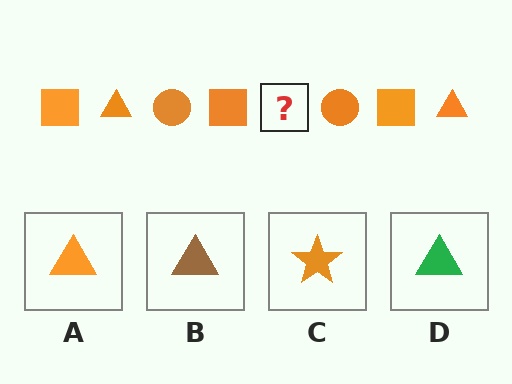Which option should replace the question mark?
Option A.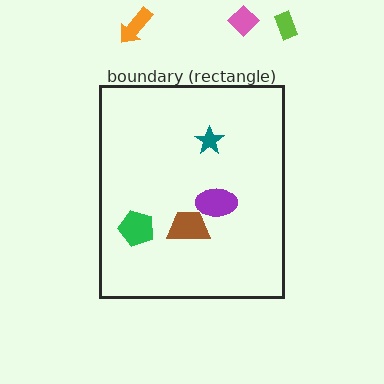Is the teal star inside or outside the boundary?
Inside.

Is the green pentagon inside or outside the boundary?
Inside.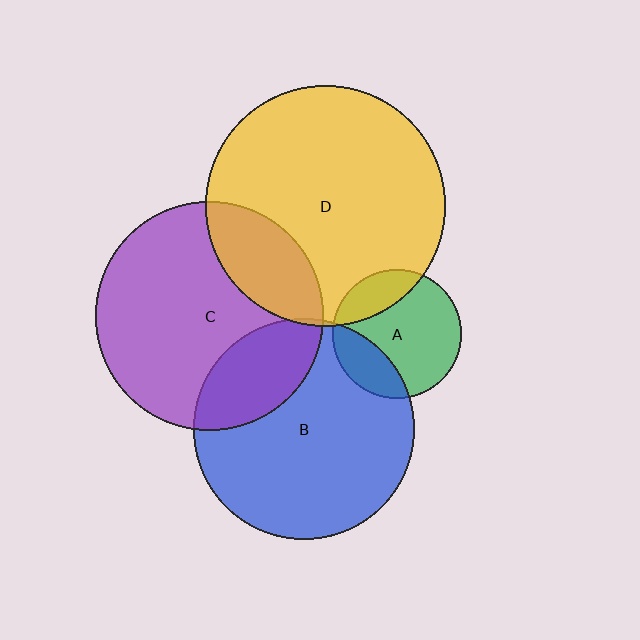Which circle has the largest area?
Circle D (yellow).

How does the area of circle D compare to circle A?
Approximately 3.5 times.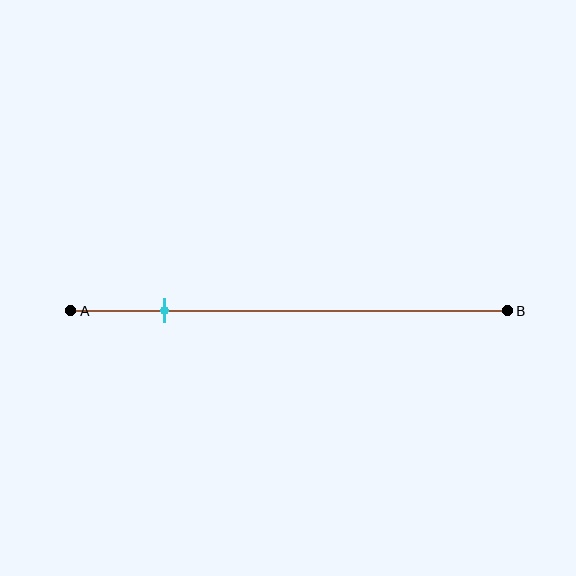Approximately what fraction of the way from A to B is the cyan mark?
The cyan mark is approximately 20% of the way from A to B.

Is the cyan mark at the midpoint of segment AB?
No, the mark is at about 20% from A, not at the 50% midpoint.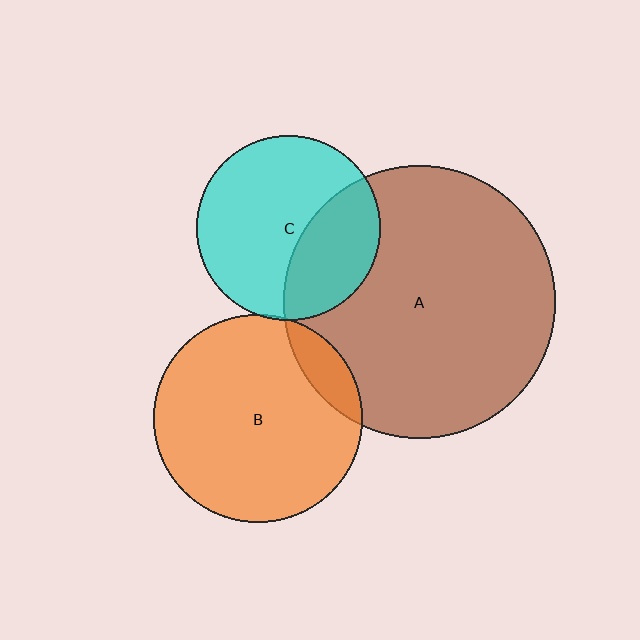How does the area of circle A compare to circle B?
Approximately 1.7 times.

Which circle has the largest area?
Circle A (brown).